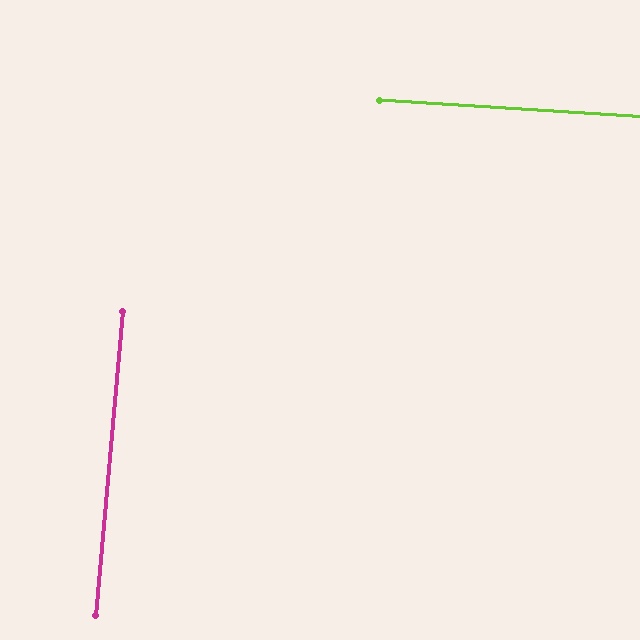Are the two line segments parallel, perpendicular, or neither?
Perpendicular — they meet at approximately 89°.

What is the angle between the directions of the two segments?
Approximately 89 degrees.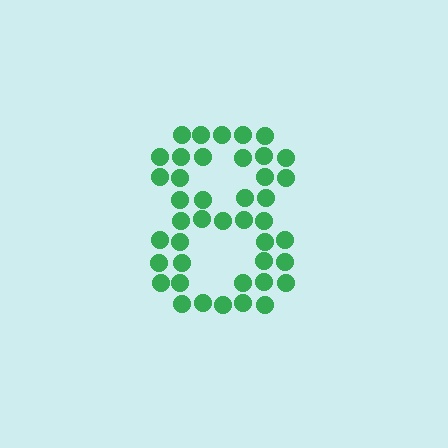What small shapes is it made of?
It is made of small circles.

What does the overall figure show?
The overall figure shows the digit 8.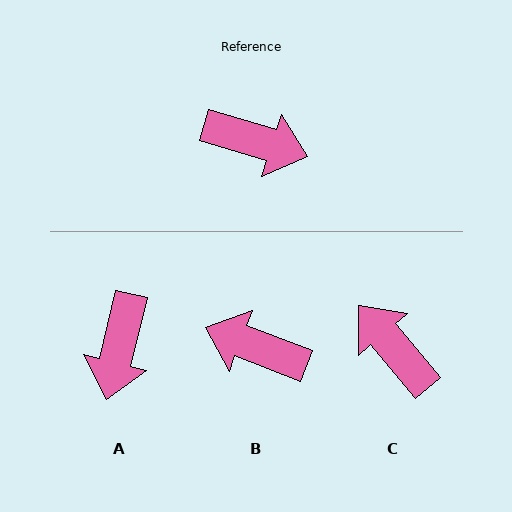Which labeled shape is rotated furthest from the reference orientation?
B, about 176 degrees away.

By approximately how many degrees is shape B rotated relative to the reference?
Approximately 176 degrees counter-clockwise.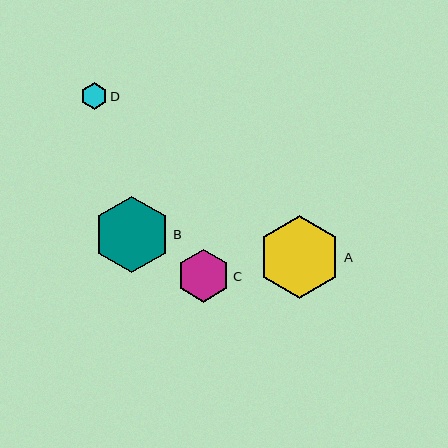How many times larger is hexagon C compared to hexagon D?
Hexagon C is approximately 2.0 times the size of hexagon D.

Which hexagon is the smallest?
Hexagon D is the smallest with a size of approximately 27 pixels.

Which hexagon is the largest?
Hexagon A is the largest with a size of approximately 84 pixels.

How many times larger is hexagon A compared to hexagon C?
Hexagon A is approximately 1.6 times the size of hexagon C.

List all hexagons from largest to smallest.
From largest to smallest: A, B, C, D.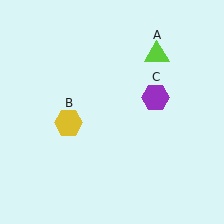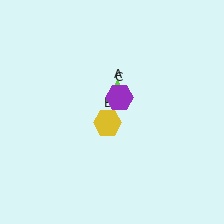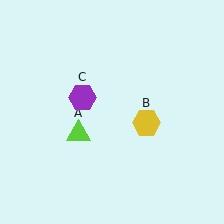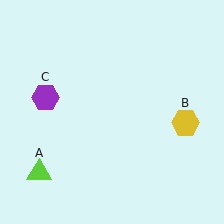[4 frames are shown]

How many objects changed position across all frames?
3 objects changed position: lime triangle (object A), yellow hexagon (object B), purple hexagon (object C).